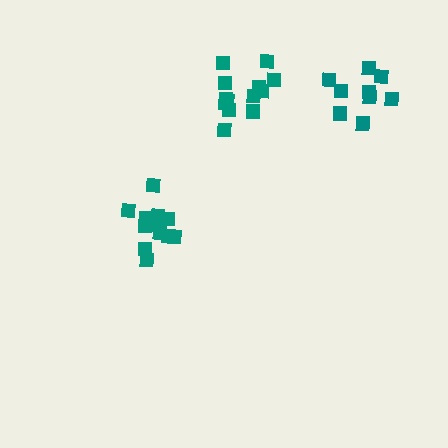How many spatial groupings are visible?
There are 3 spatial groupings.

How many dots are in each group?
Group 1: 9 dots, Group 2: 13 dots, Group 3: 13 dots (35 total).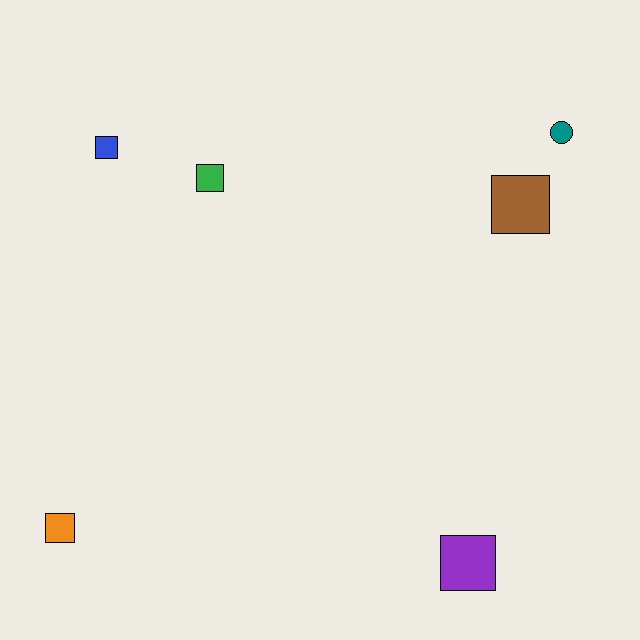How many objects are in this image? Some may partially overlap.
There are 6 objects.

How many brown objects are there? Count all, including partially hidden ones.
There is 1 brown object.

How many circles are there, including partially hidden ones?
There is 1 circle.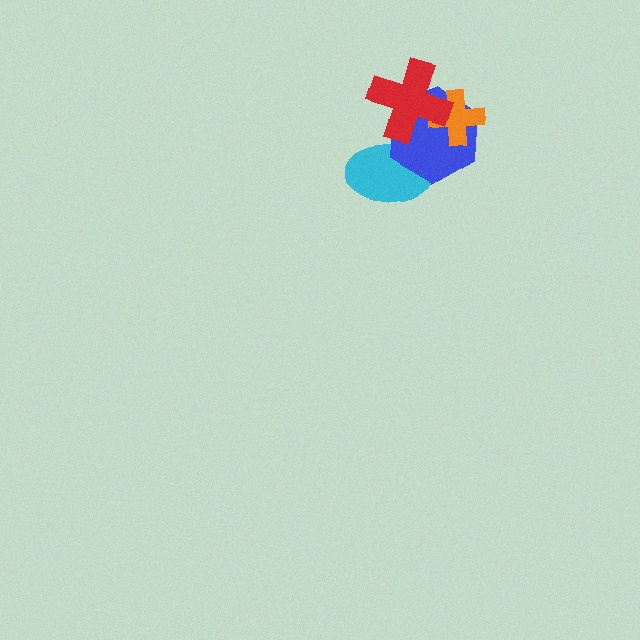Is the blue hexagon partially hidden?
Yes, it is partially covered by another shape.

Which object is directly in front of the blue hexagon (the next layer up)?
The orange cross is directly in front of the blue hexagon.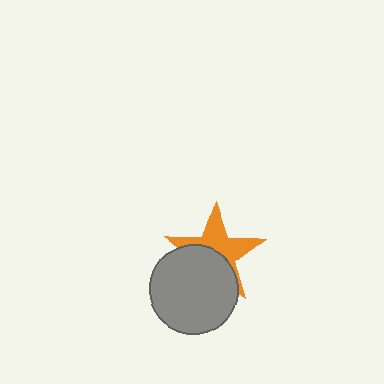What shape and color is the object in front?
The object in front is a gray circle.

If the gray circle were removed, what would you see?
You would see the complete orange star.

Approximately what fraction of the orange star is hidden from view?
Roughly 50% of the orange star is hidden behind the gray circle.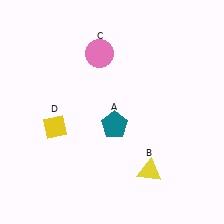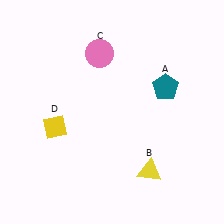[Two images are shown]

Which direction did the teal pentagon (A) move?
The teal pentagon (A) moved right.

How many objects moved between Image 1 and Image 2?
1 object moved between the two images.